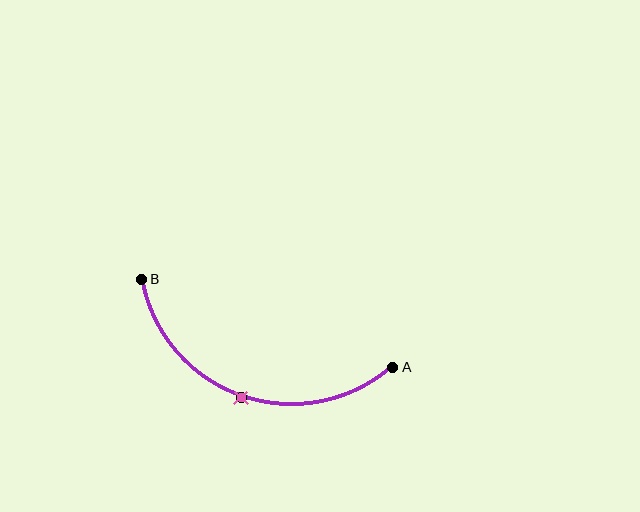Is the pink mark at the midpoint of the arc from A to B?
Yes. The pink mark lies on the arc at equal arc-length from both A and B — it is the arc midpoint.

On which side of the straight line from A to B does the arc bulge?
The arc bulges below the straight line connecting A and B.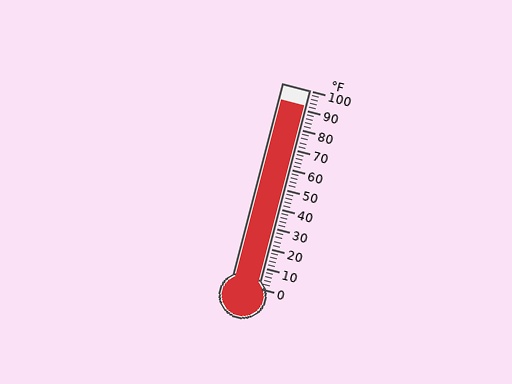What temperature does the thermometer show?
The thermometer shows approximately 92°F.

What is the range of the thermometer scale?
The thermometer scale ranges from 0°F to 100°F.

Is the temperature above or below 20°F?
The temperature is above 20°F.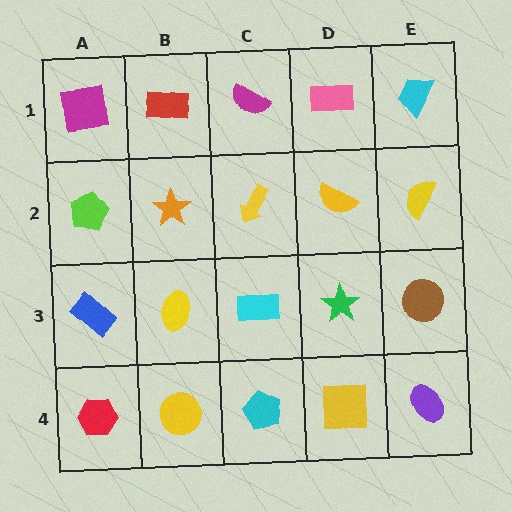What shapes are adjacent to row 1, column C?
A yellow arrow (row 2, column C), a red rectangle (row 1, column B), a pink rectangle (row 1, column D).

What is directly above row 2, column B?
A red rectangle.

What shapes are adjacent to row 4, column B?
A yellow ellipse (row 3, column B), a red hexagon (row 4, column A), a cyan pentagon (row 4, column C).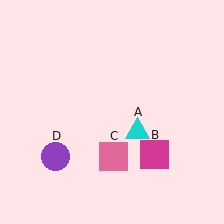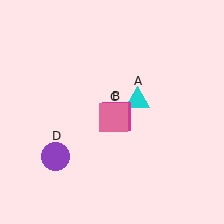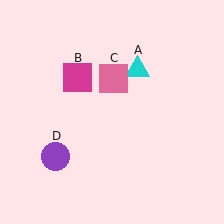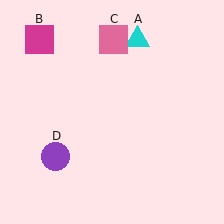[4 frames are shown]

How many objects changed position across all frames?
3 objects changed position: cyan triangle (object A), magenta square (object B), pink square (object C).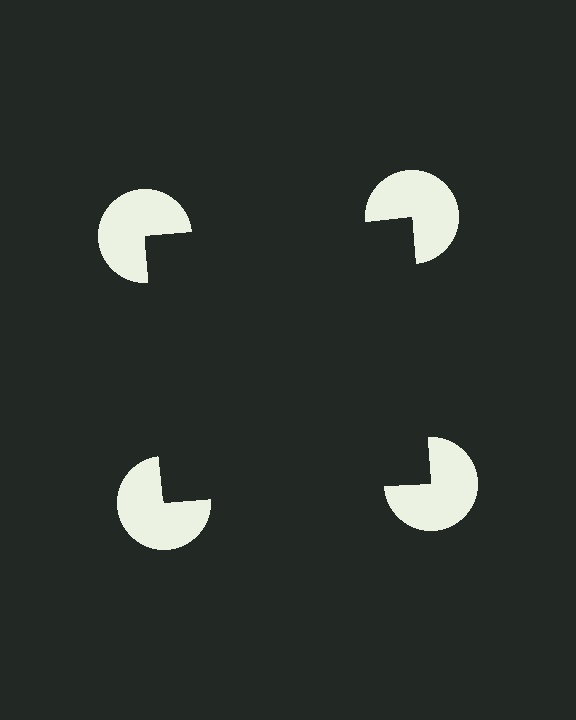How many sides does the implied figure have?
4 sides.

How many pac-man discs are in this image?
There are 4 — one at each vertex of the illusory square.